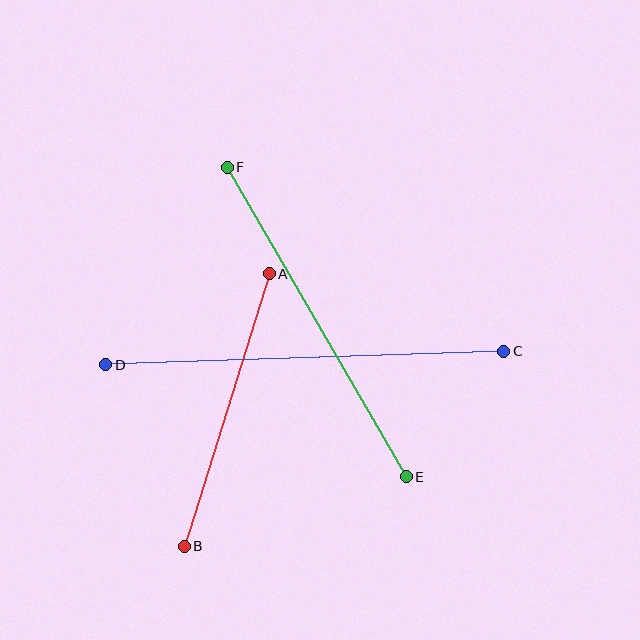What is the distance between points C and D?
The distance is approximately 398 pixels.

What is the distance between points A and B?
The distance is approximately 286 pixels.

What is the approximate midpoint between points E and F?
The midpoint is at approximately (317, 322) pixels.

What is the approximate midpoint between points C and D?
The midpoint is at approximately (305, 358) pixels.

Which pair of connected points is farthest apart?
Points C and D are farthest apart.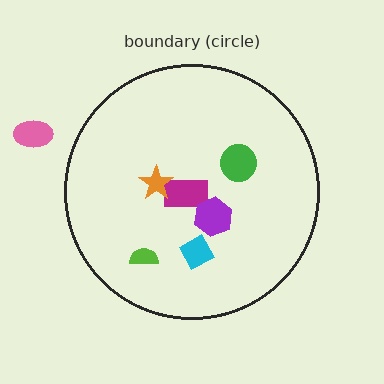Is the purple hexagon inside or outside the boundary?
Inside.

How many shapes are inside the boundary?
6 inside, 1 outside.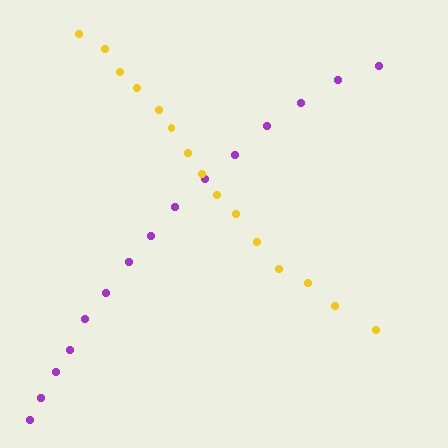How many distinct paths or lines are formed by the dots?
There are 2 distinct paths.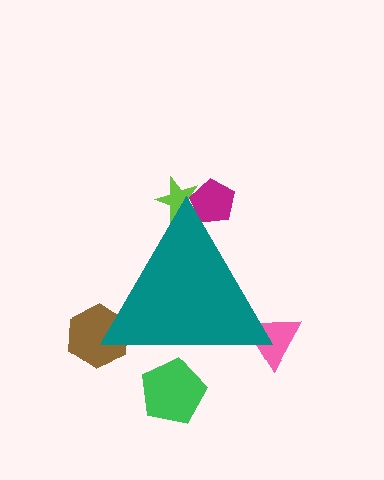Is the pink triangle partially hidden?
Yes, the pink triangle is partially hidden behind the teal triangle.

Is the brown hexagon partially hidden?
Yes, the brown hexagon is partially hidden behind the teal triangle.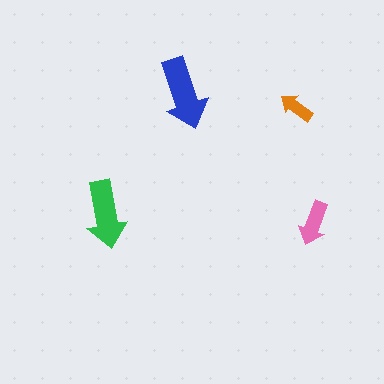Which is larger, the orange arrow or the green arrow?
The green one.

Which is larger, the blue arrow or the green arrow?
The blue one.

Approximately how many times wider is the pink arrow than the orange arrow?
About 1.5 times wider.